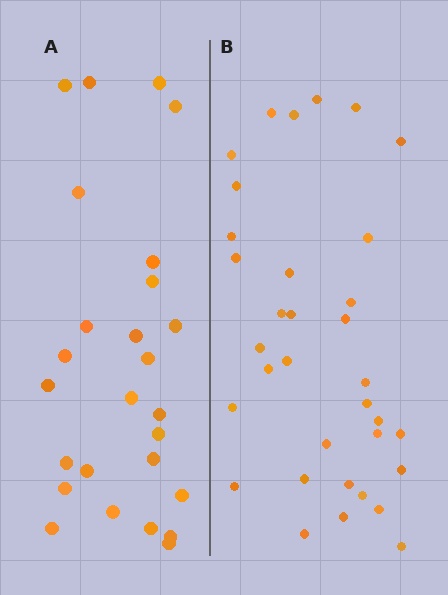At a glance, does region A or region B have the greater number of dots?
Region B (the right region) has more dots.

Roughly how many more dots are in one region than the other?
Region B has roughly 8 or so more dots than region A.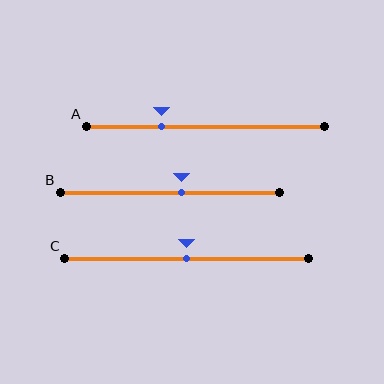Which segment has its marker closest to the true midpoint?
Segment C has its marker closest to the true midpoint.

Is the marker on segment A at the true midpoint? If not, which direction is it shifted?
No, the marker on segment A is shifted to the left by about 19% of the segment length.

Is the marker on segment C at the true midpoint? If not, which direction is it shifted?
Yes, the marker on segment C is at the true midpoint.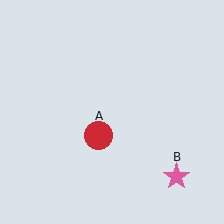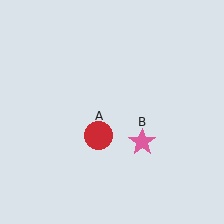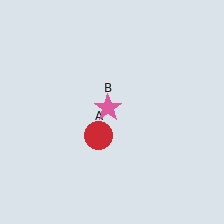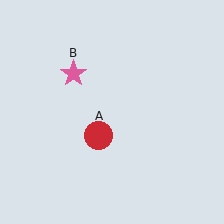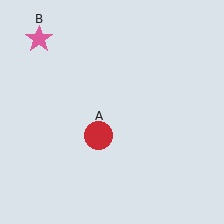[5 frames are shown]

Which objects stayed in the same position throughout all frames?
Red circle (object A) remained stationary.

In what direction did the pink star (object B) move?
The pink star (object B) moved up and to the left.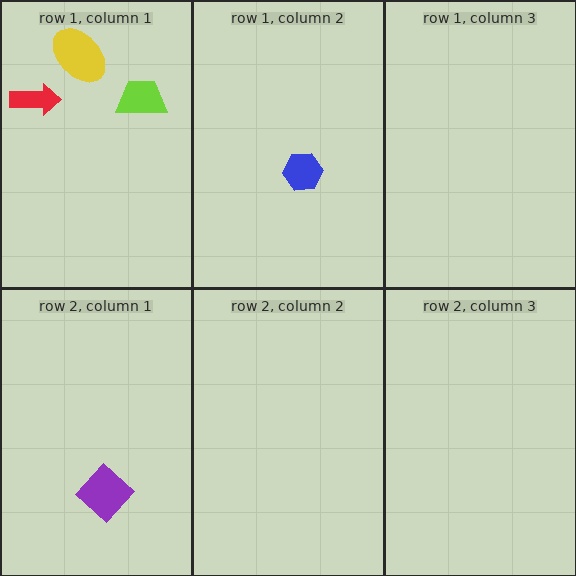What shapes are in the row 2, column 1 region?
The purple diamond.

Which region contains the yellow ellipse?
The row 1, column 1 region.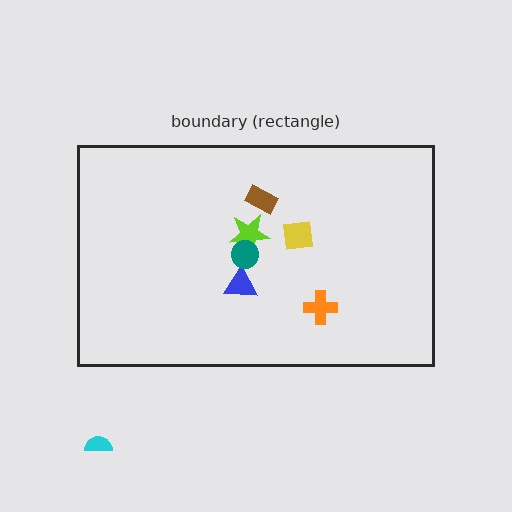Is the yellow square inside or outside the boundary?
Inside.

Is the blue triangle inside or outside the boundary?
Inside.